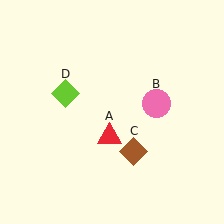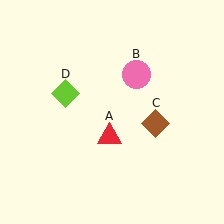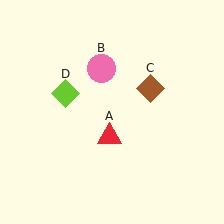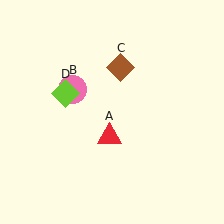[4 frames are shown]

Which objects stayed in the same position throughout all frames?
Red triangle (object A) and lime diamond (object D) remained stationary.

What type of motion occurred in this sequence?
The pink circle (object B), brown diamond (object C) rotated counterclockwise around the center of the scene.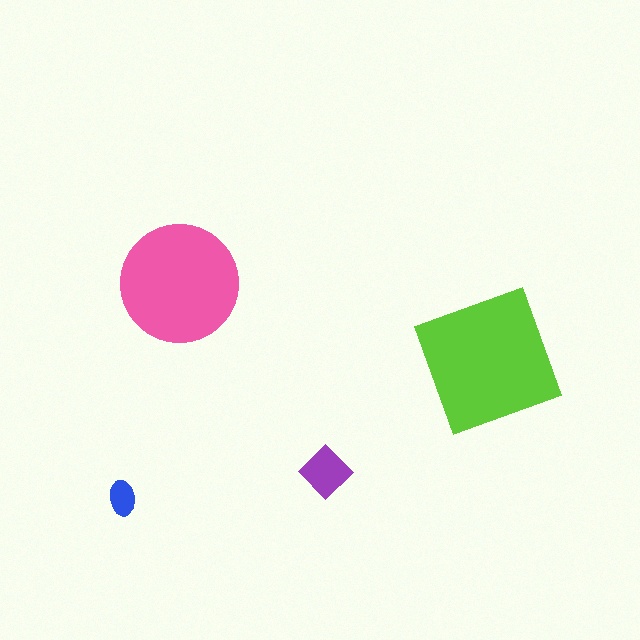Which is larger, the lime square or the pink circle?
The lime square.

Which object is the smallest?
The blue ellipse.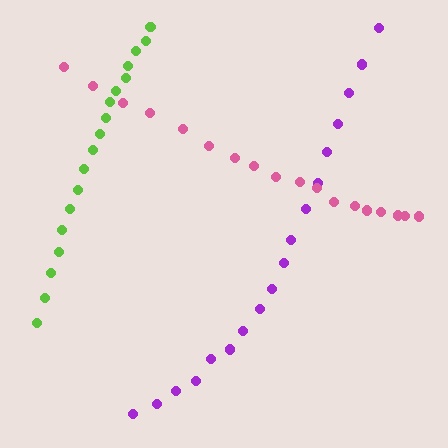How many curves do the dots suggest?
There are 3 distinct paths.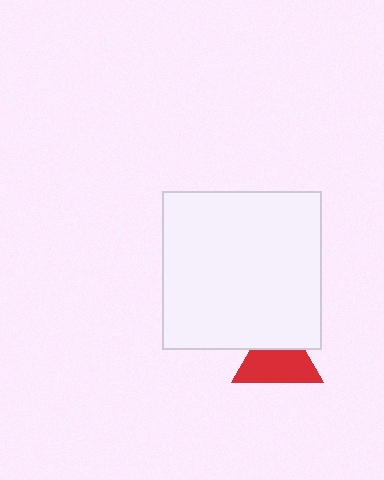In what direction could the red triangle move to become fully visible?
The red triangle could move down. That would shift it out from behind the white square entirely.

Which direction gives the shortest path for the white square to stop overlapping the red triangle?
Moving up gives the shortest separation.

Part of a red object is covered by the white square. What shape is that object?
It is a triangle.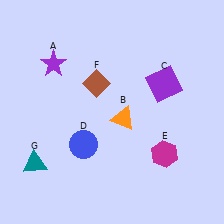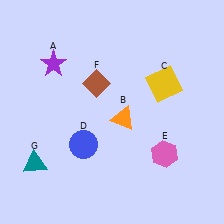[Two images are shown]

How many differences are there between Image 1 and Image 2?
There are 2 differences between the two images.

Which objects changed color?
C changed from purple to yellow. E changed from magenta to pink.